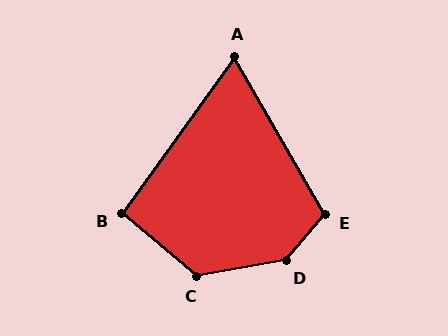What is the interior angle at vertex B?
Approximately 94 degrees (approximately right).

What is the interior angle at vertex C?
Approximately 130 degrees (obtuse).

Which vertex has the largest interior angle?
D, at approximately 140 degrees.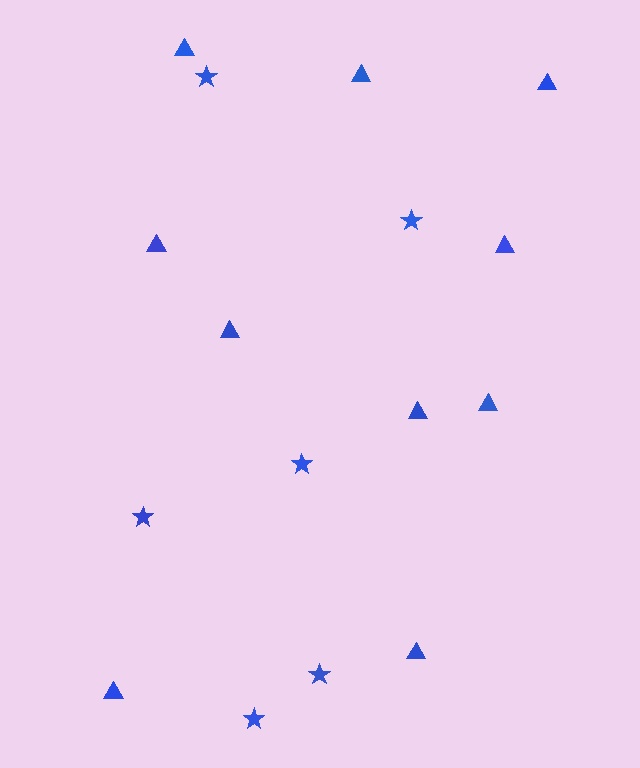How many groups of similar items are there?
There are 2 groups: one group of stars (6) and one group of triangles (10).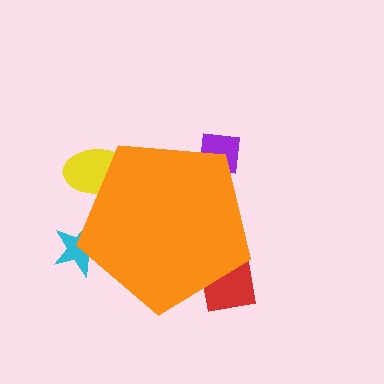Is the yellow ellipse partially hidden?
Yes, the yellow ellipse is partially hidden behind the orange pentagon.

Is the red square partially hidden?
Yes, the red square is partially hidden behind the orange pentagon.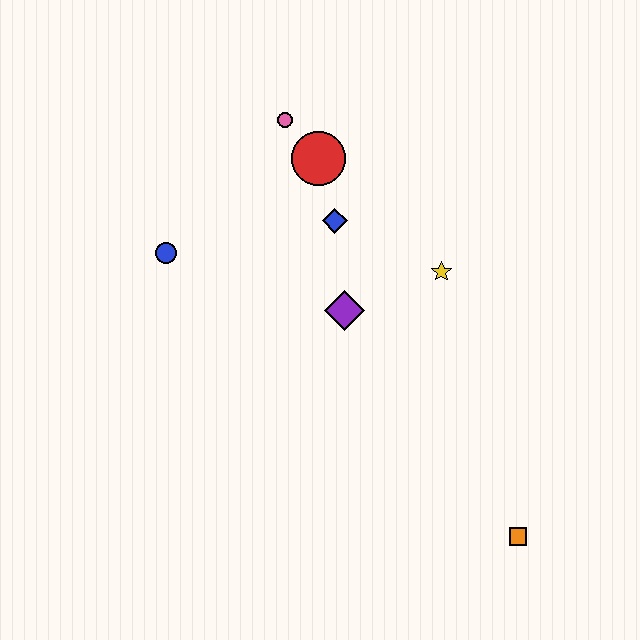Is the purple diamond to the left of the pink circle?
No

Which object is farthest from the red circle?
The orange square is farthest from the red circle.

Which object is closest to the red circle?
The pink circle is closest to the red circle.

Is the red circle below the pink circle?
Yes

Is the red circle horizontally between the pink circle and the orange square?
Yes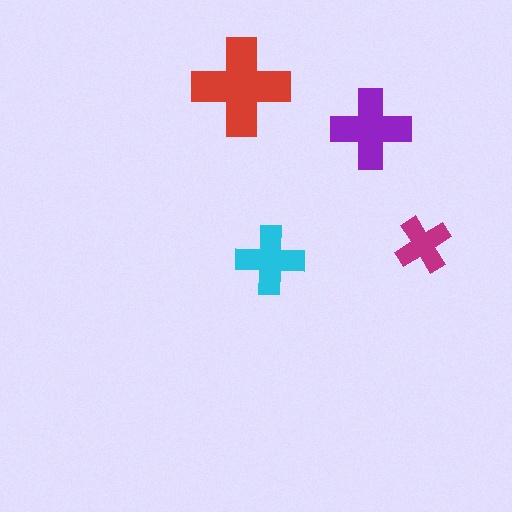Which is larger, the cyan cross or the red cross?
The red one.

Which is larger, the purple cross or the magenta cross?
The purple one.